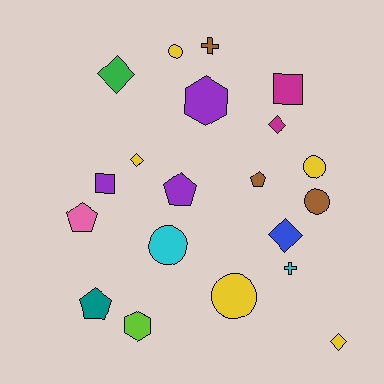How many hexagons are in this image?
There are 2 hexagons.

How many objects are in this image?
There are 20 objects.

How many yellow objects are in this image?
There are 5 yellow objects.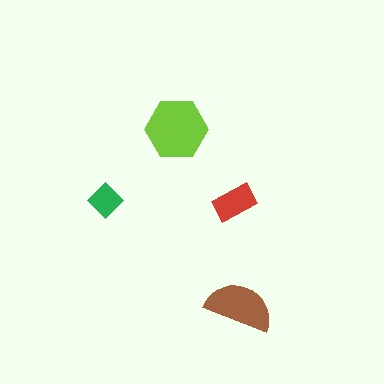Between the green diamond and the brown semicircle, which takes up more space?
The brown semicircle.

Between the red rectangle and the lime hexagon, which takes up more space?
The lime hexagon.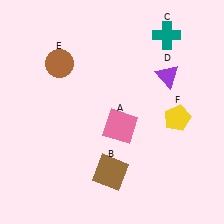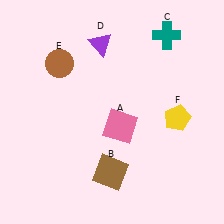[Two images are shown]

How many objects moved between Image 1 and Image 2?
1 object moved between the two images.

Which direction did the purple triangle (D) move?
The purple triangle (D) moved left.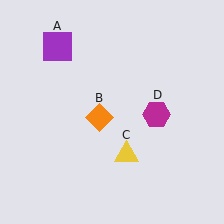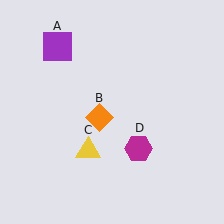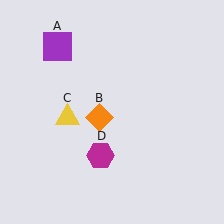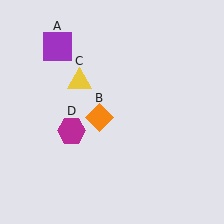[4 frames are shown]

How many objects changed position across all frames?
2 objects changed position: yellow triangle (object C), magenta hexagon (object D).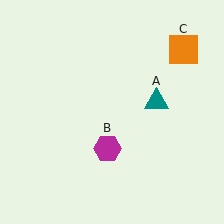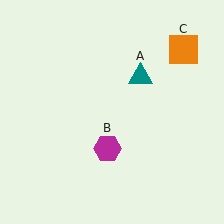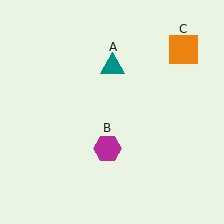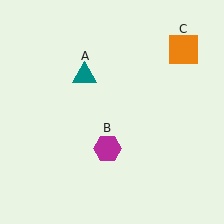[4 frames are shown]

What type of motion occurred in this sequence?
The teal triangle (object A) rotated counterclockwise around the center of the scene.